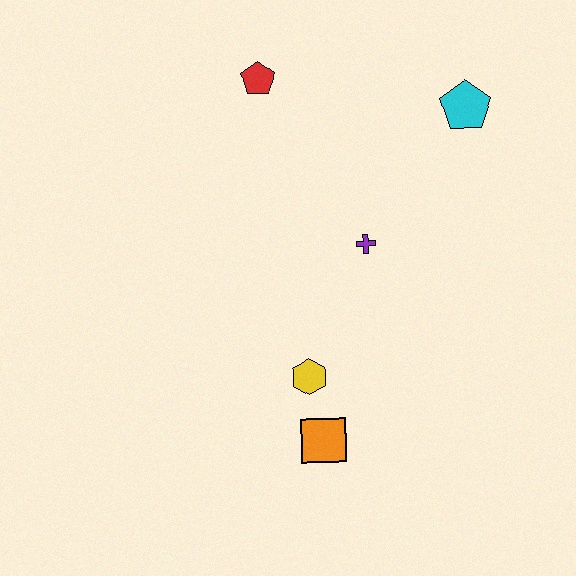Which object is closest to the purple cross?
The yellow hexagon is closest to the purple cross.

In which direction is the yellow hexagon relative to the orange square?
The yellow hexagon is above the orange square.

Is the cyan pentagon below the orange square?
No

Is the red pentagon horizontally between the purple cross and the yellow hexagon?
No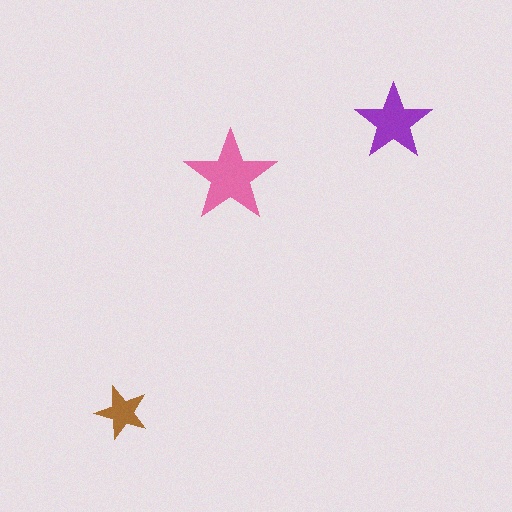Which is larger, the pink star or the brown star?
The pink one.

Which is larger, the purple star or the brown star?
The purple one.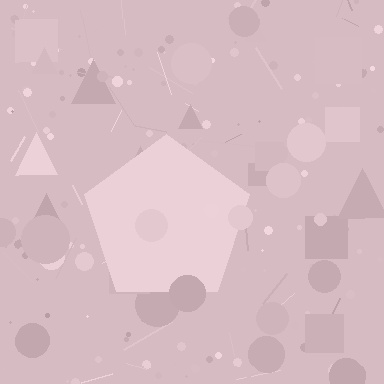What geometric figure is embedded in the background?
A pentagon is embedded in the background.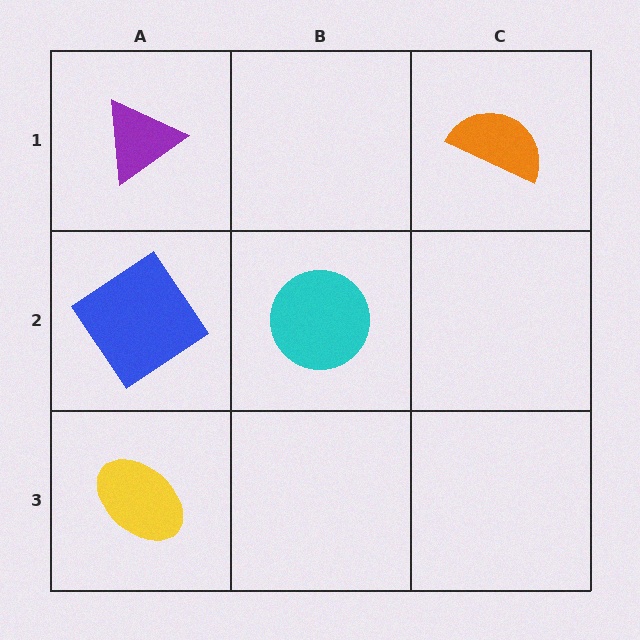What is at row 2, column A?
A blue diamond.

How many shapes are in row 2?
2 shapes.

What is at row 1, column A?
A purple triangle.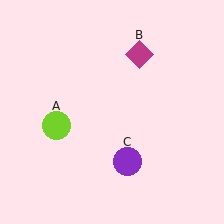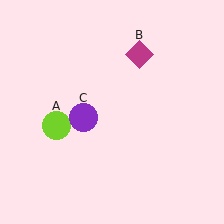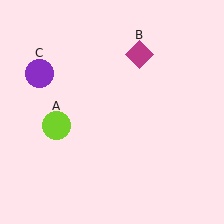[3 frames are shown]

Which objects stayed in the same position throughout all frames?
Lime circle (object A) and magenta diamond (object B) remained stationary.